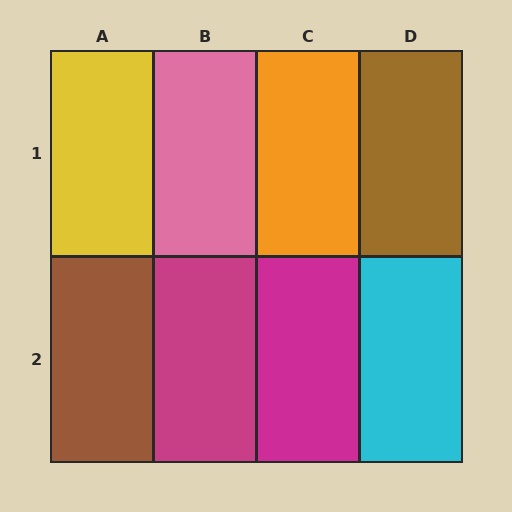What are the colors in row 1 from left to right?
Yellow, pink, orange, brown.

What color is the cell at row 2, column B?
Magenta.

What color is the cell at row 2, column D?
Cyan.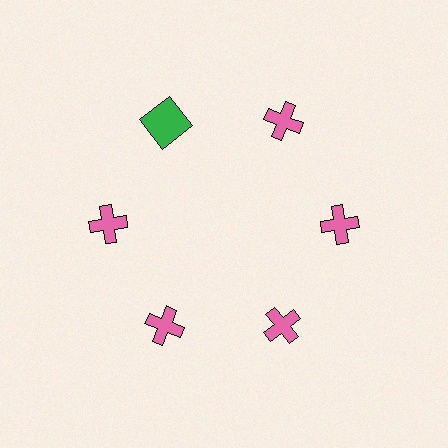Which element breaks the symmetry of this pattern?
The green square at roughly the 11 o'clock position breaks the symmetry. All other shapes are pink crosses.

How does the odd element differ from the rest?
It differs in both color (green instead of pink) and shape (square instead of cross).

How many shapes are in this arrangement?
There are 6 shapes arranged in a ring pattern.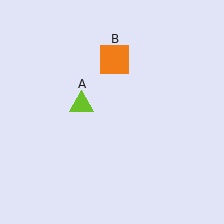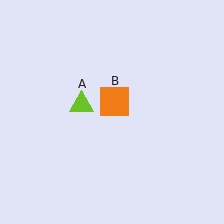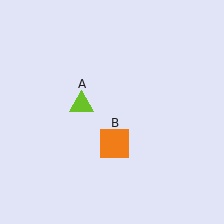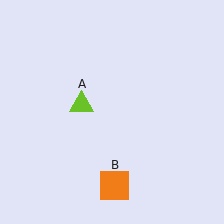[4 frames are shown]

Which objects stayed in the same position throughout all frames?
Lime triangle (object A) remained stationary.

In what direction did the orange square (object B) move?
The orange square (object B) moved down.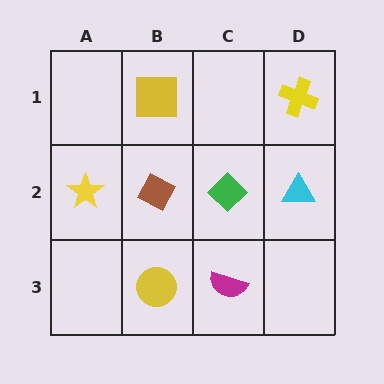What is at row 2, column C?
A green diamond.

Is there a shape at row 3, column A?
No, that cell is empty.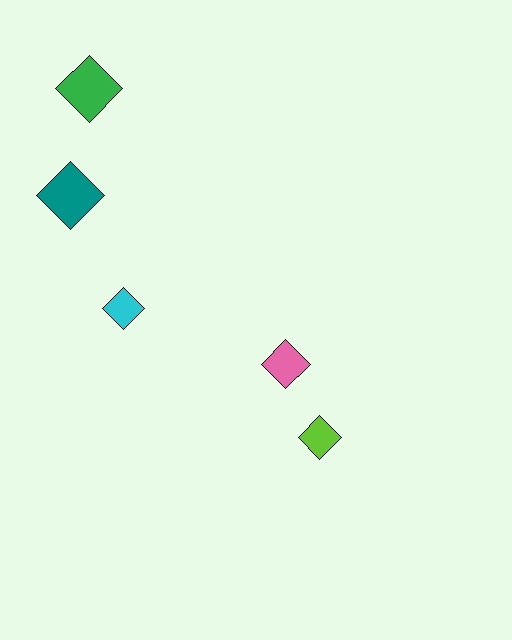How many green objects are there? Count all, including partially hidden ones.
There is 1 green object.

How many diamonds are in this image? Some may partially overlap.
There are 5 diamonds.